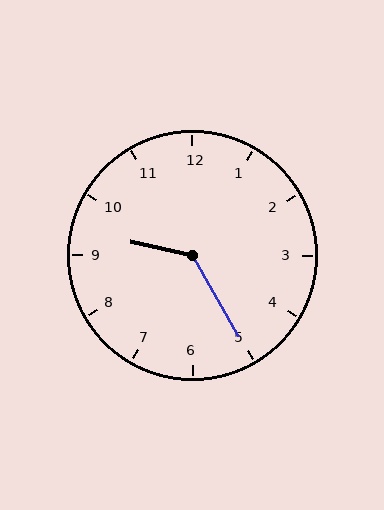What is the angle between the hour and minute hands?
Approximately 132 degrees.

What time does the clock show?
9:25.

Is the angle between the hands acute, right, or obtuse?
It is obtuse.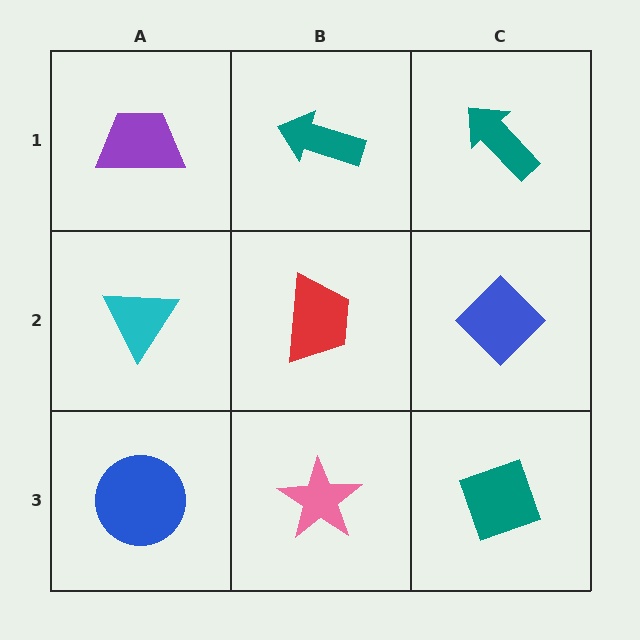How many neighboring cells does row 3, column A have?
2.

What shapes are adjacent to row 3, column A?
A cyan triangle (row 2, column A), a pink star (row 3, column B).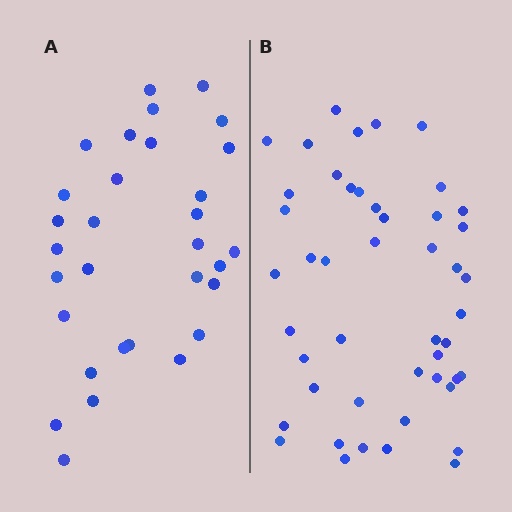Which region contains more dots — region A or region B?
Region B (the right region) has more dots.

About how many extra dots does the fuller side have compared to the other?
Region B has approximately 15 more dots than region A.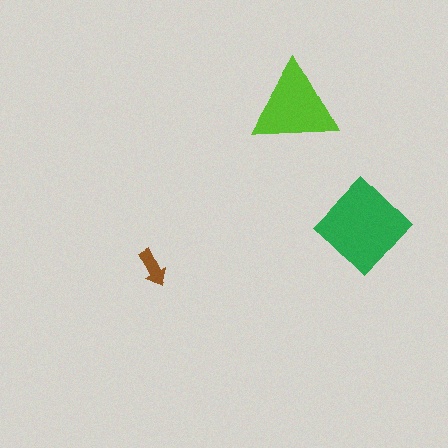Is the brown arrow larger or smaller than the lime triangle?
Smaller.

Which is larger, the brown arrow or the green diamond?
The green diamond.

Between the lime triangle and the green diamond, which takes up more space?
The green diamond.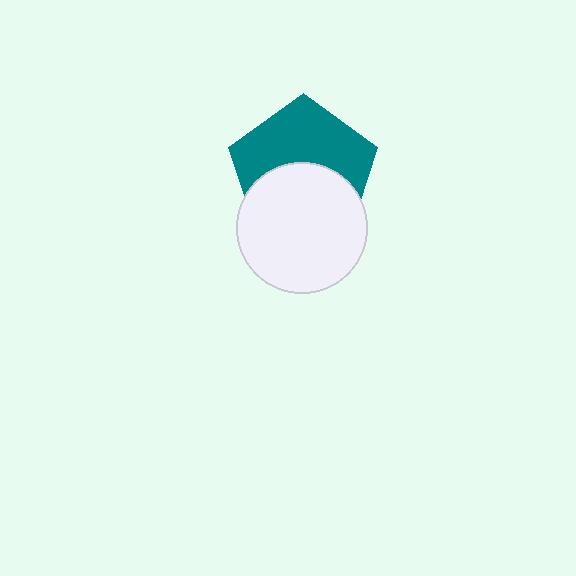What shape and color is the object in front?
The object in front is a white circle.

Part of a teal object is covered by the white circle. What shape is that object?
It is a pentagon.